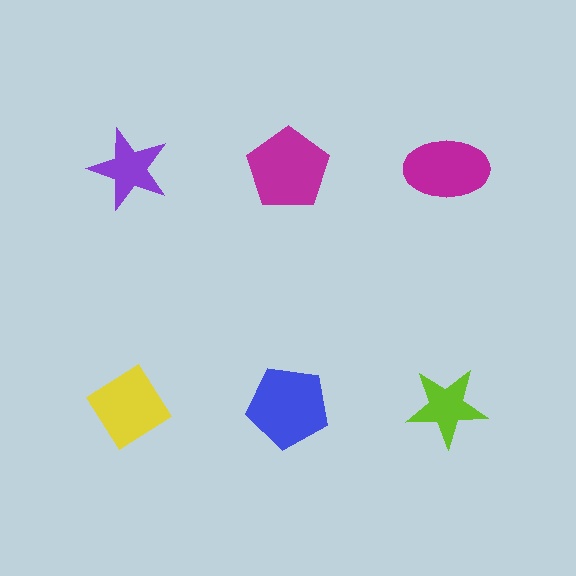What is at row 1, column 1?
A purple star.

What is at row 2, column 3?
A lime star.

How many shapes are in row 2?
3 shapes.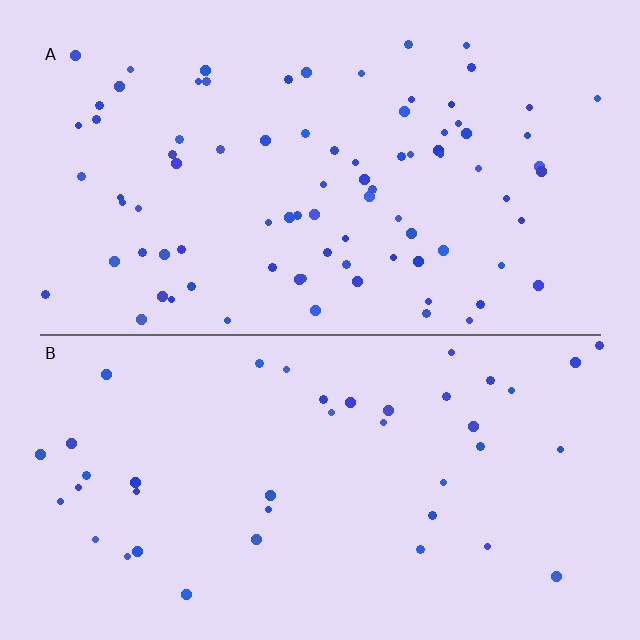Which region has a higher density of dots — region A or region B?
A (the top).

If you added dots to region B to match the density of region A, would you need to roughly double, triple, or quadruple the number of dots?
Approximately double.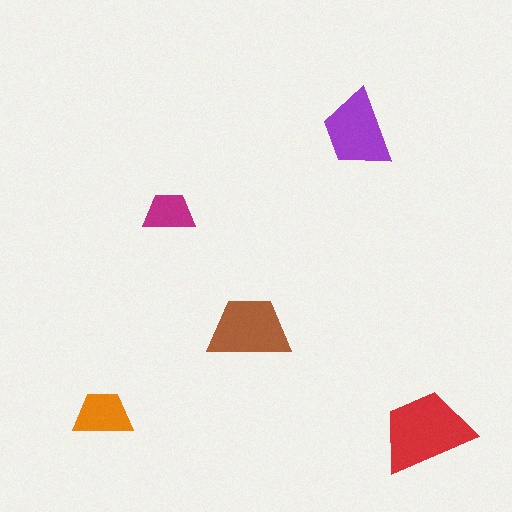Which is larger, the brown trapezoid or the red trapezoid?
The red one.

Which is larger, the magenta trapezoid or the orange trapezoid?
The orange one.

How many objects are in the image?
There are 5 objects in the image.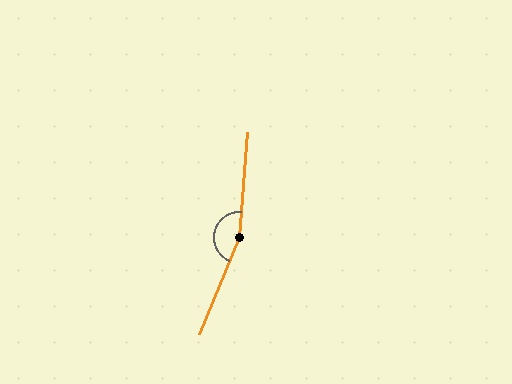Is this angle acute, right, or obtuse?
It is obtuse.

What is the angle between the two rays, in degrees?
Approximately 162 degrees.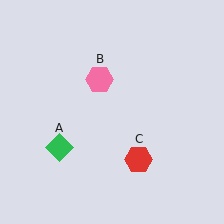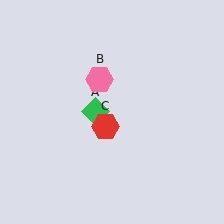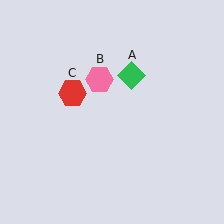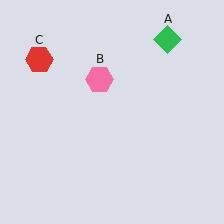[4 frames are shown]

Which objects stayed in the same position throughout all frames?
Pink hexagon (object B) remained stationary.